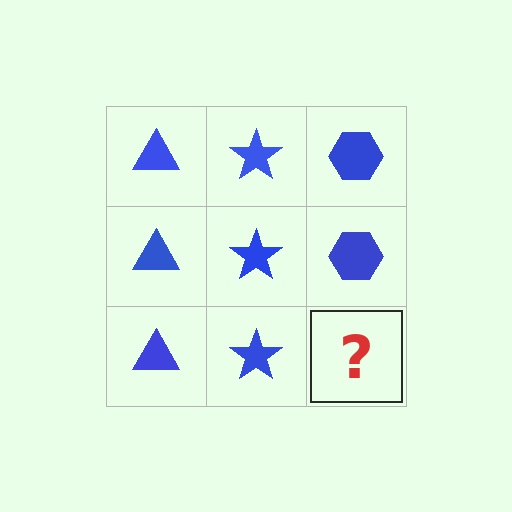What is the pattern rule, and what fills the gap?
The rule is that each column has a consistent shape. The gap should be filled with a blue hexagon.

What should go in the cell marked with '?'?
The missing cell should contain a blue hexagon.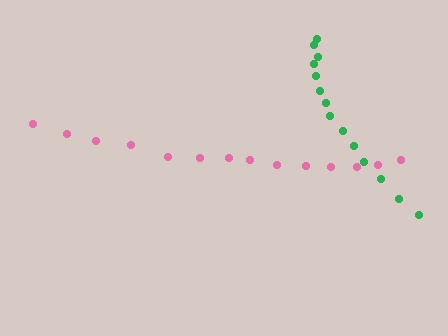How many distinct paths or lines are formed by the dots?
There are 2 distinct paths.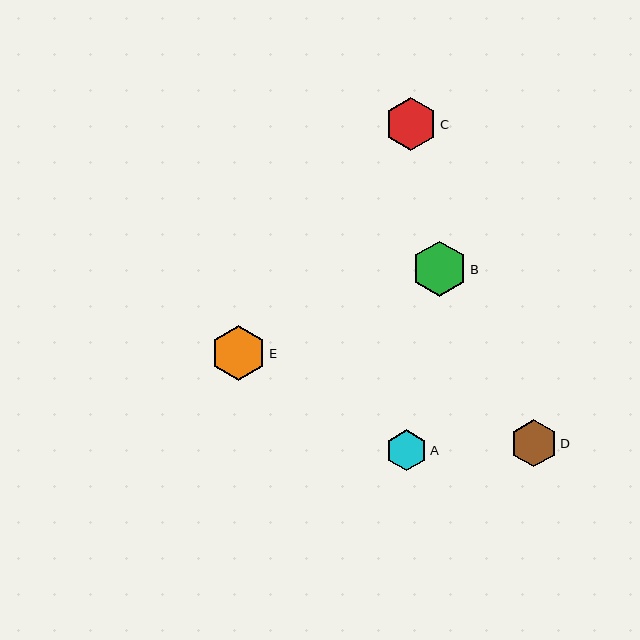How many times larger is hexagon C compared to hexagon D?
Hexagon C is approximately 1.1 times the size of hexagon D.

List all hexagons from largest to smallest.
From largest to smallest: B, E, C, D, A.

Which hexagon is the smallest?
Hexagon A is the smallest with a size of approximately 41 pixels.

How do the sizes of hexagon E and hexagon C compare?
Hexagon E and hexagon C are approximately the same size.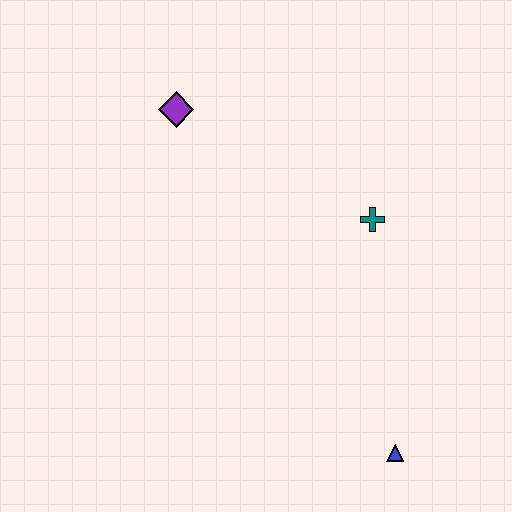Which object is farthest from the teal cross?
The blue triangle is farthest from the teal cross.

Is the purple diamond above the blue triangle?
Yes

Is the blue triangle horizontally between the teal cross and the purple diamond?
No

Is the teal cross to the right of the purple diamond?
Yes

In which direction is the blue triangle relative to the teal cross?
The blue triangle is below the teal cross.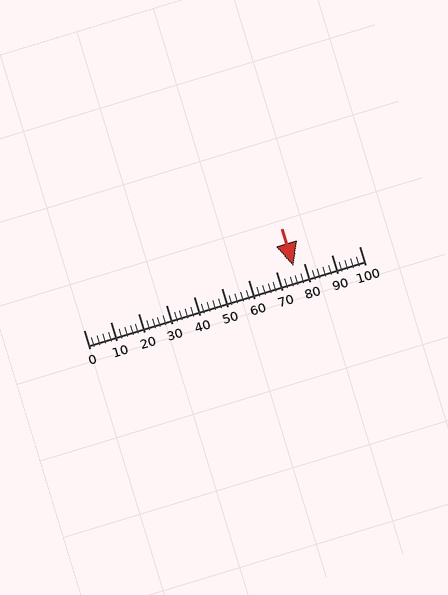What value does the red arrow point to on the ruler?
The red arrow points to approximately 76.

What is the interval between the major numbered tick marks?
The major tick marks are spaced 10 units apart.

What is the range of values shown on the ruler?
The ruler shows values from 0 to 100.